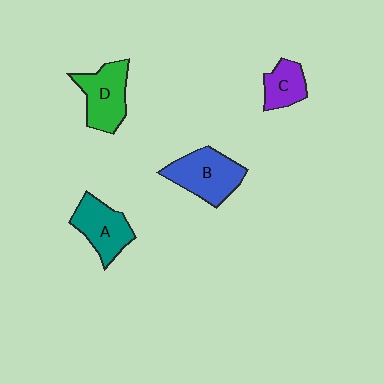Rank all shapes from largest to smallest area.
From largest to smallest: B (blue), D (green), A (teal), C (purple).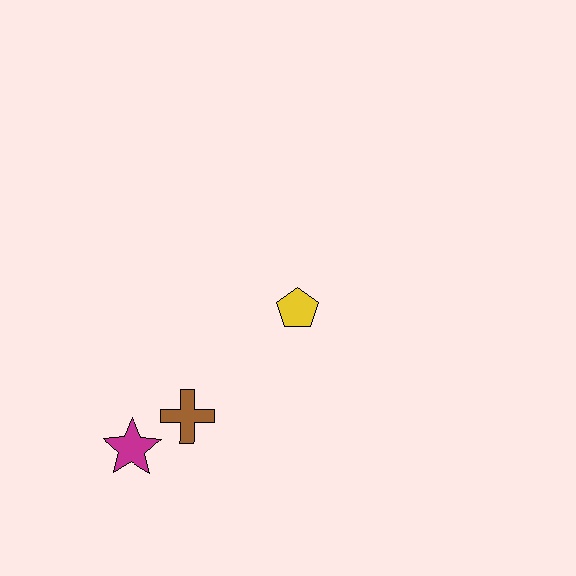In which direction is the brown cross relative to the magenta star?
The brown cross is to the right of the magenta star.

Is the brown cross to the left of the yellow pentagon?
Yes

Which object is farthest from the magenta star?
The yellow pentagon is farthest from the magenta star.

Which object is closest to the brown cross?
The magenta star is closest to the brown cross.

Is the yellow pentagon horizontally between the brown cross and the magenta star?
No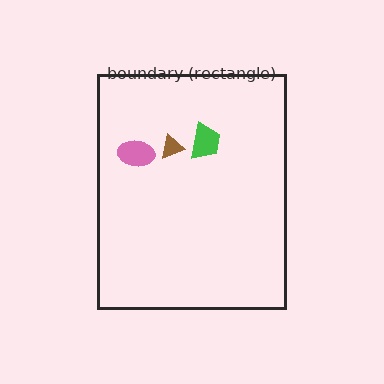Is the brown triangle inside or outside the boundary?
Inside.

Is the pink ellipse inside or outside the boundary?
Inside.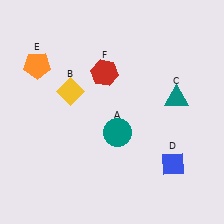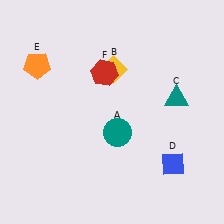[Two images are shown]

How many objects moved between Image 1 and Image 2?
1 object moved between the two images.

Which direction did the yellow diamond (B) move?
The yellow diamond (B) moved right.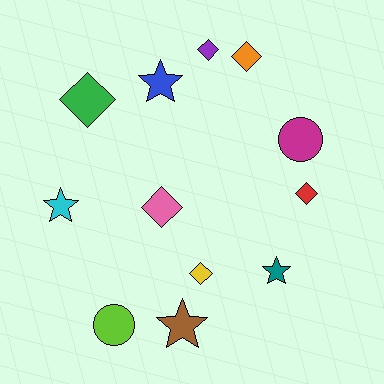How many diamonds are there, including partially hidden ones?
There are 6 diamonds.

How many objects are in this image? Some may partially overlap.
There are 12 objects.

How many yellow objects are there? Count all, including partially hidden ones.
There is 1 yellow object.